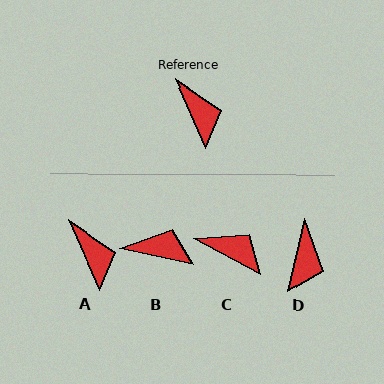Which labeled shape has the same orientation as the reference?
A.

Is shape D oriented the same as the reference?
No, it is off by about 37 degrees.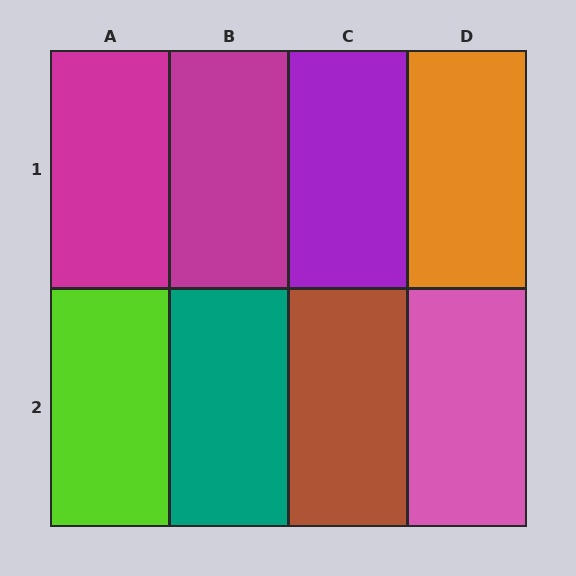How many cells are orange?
1 cell is orange.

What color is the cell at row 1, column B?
Magenta.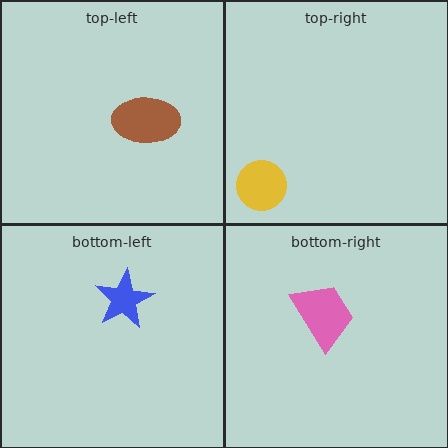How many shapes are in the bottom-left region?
1.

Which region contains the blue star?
The bottom-left region.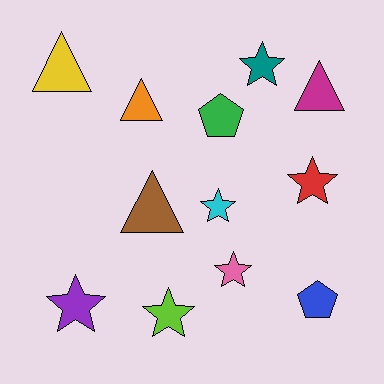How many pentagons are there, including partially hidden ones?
There are 2 pentagons.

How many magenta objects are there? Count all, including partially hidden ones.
There is 1 magenta object.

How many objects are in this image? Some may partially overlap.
There are 12 objects.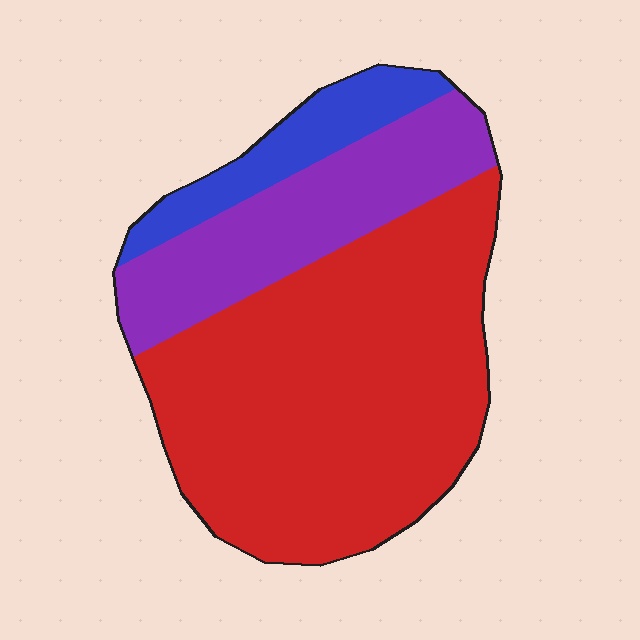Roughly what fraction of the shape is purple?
Purple covers roughly 25% of the shape.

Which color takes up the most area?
Red, at roughly 65%.